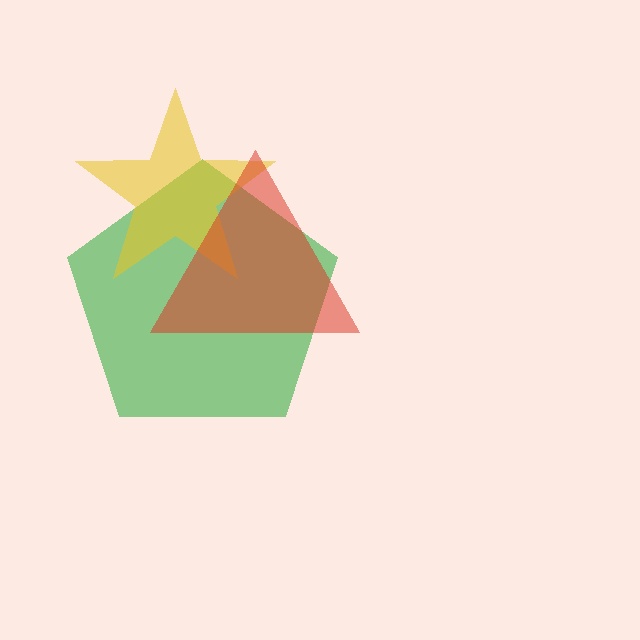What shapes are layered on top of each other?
The layered shapes are: a green pentagon, a yellow star, a red triangle.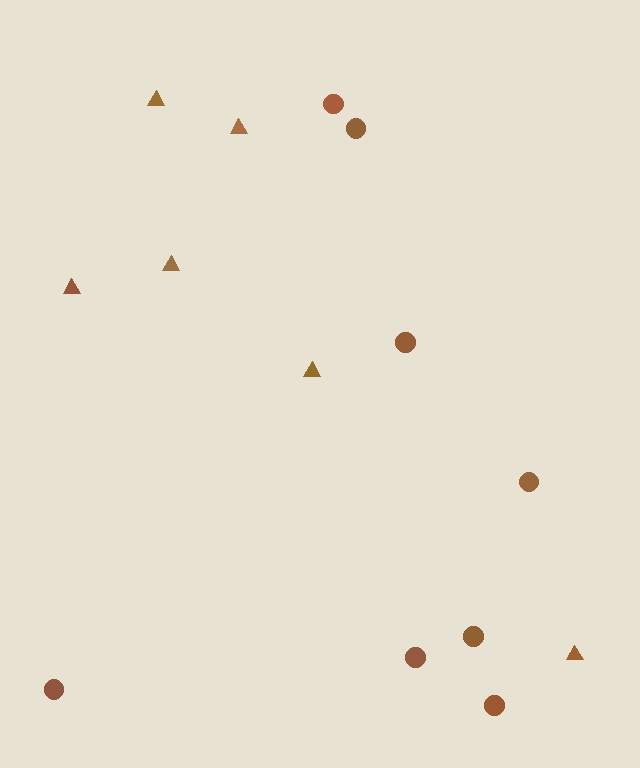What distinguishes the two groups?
There are 2 groups: one group of triangles (6) and one group of circles (8).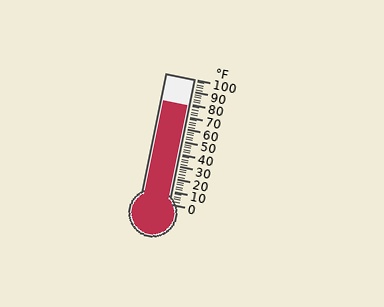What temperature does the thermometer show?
The thermometer shows approximately 78°F.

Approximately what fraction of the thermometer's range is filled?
The thermometer is filled to approximately 80% of its range.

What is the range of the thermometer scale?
The thermometer scale ranges from 0°F to 100°F.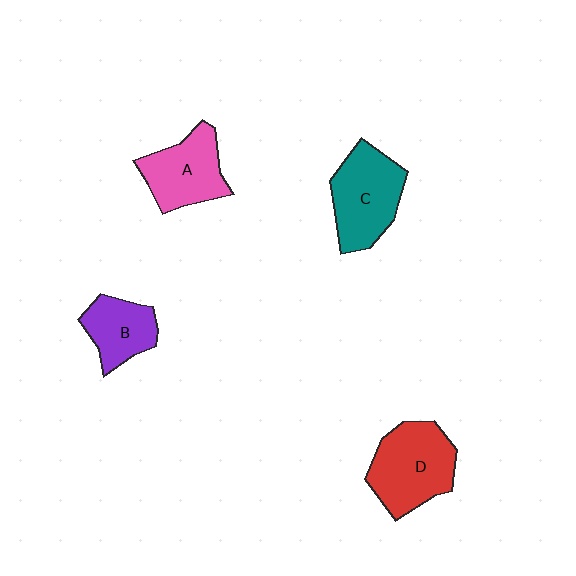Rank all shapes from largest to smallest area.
From largest to smallest: D (red), C (teal), A (pink), B (purple).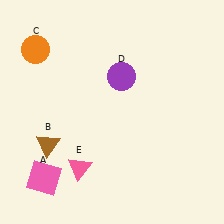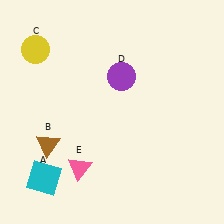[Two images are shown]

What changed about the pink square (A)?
In Image 1, A is pink. In Image 2, it changed to cyan.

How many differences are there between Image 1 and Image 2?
There are 2 differences between the two images.